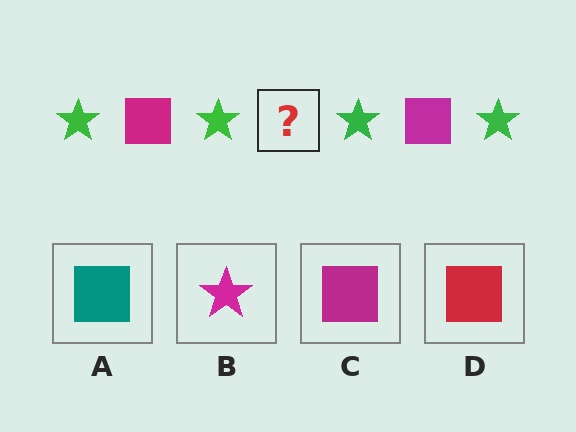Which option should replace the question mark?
Option C.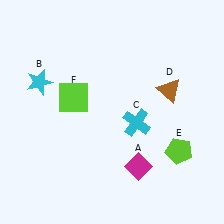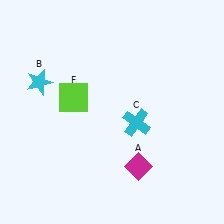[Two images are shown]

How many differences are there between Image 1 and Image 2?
There are 2 differences between the two images.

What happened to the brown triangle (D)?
The brown triangle (D) was removed in Image 2. It was in the top-right area of Image 1.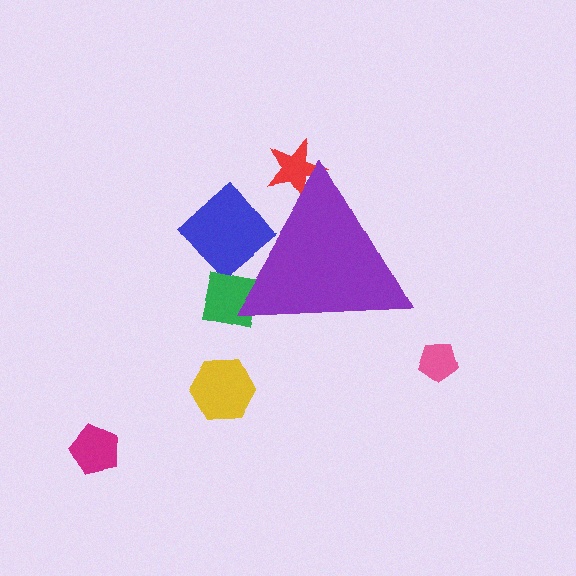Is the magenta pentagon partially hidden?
No, the magenta pentagon is fully visible.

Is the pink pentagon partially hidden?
No, the pink pentagon is fully visible.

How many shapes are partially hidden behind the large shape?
3 shapes are partially hidden.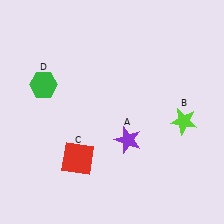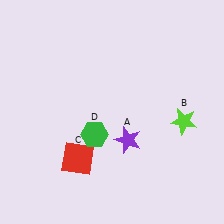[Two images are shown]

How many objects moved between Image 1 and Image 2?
1 object moved between the two images.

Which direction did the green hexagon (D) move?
The green hexagon (D) moved right.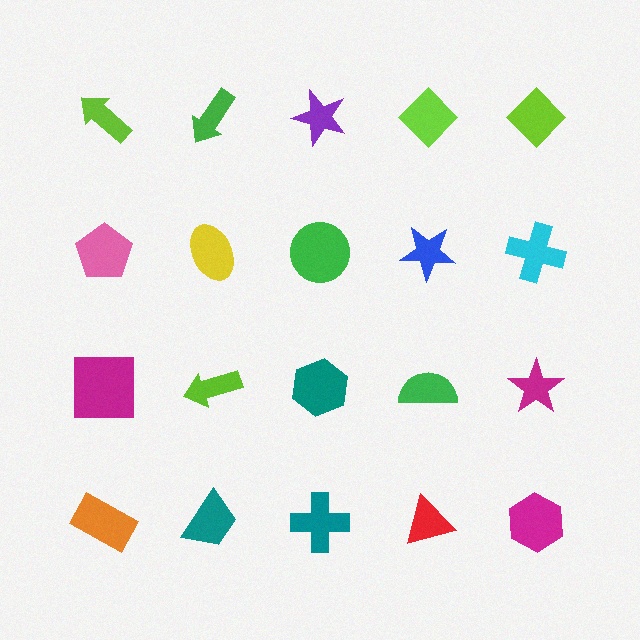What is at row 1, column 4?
A lime diamond.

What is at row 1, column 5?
A lime diamond.